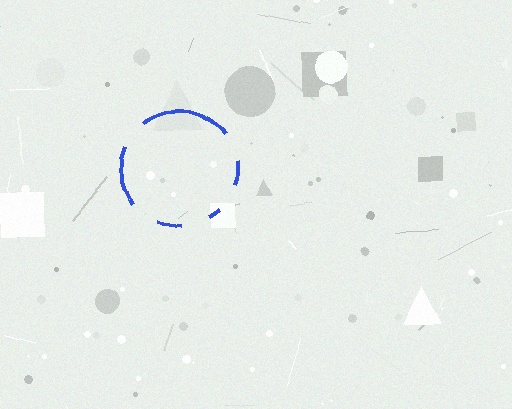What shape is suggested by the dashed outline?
The dashed outline suggests a circle.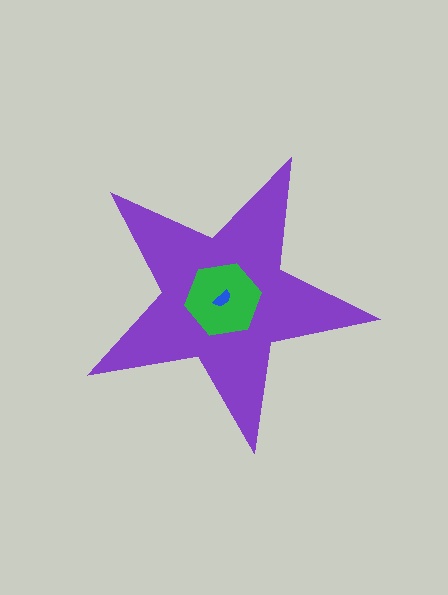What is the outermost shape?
The purple star.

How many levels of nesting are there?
3.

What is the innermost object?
The blue semicircle.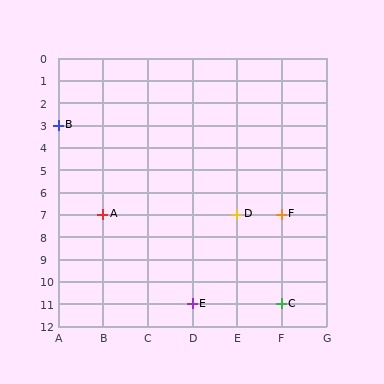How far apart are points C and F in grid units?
Points C and F are 4 rows apart.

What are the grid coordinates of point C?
Point C is at grid coordinates (F, 11).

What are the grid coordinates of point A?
Point A is at grid coordinates (B, 7).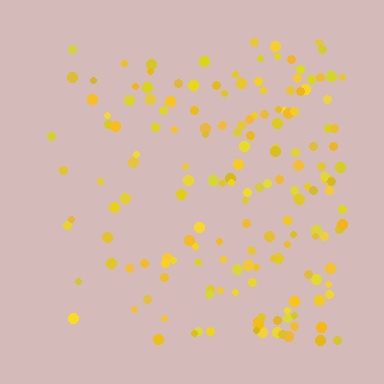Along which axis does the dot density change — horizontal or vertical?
Horizontal.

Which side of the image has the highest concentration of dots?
The right.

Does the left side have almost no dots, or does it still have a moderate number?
Still a moderate number, just noticeably fewer than the right.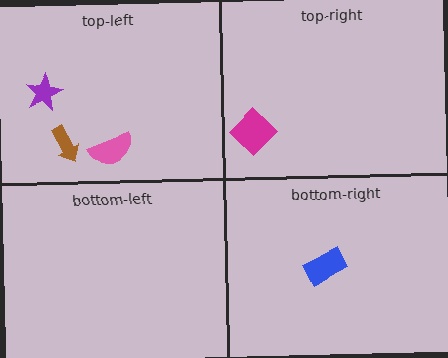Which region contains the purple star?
The top-left region.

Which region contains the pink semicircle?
The top-left region.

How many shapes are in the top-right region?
1.